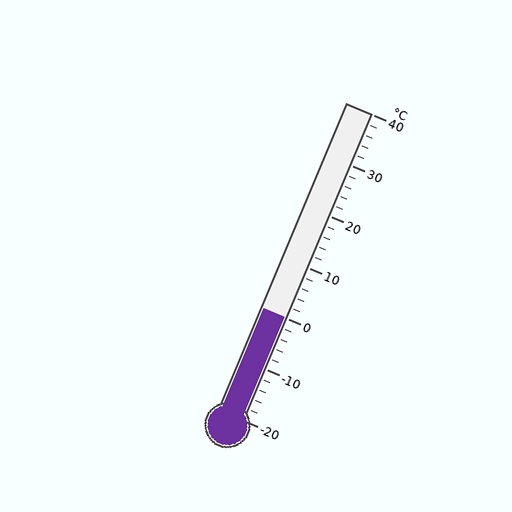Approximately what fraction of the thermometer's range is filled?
The thermometer is filled to approximately 35% of its range.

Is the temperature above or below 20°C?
The temperature is below 20°C.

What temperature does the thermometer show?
The thermometer shows approximately 0°C.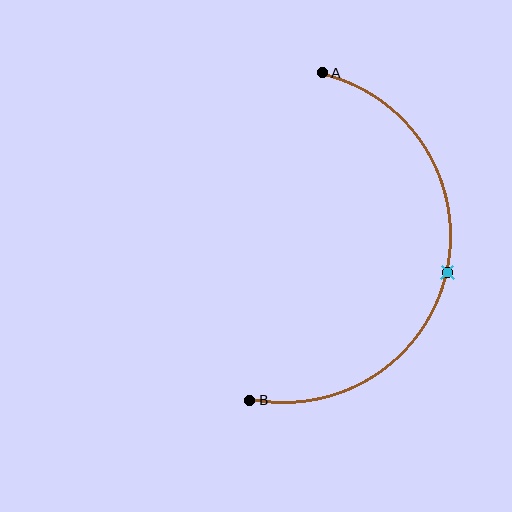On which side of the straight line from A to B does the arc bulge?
The arc bulges to the right of the straight line connecting A and B.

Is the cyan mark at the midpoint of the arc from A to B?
Yes. The cyan mark lies on the arc at equal arc-length from both A and B — it is the arc midpoint.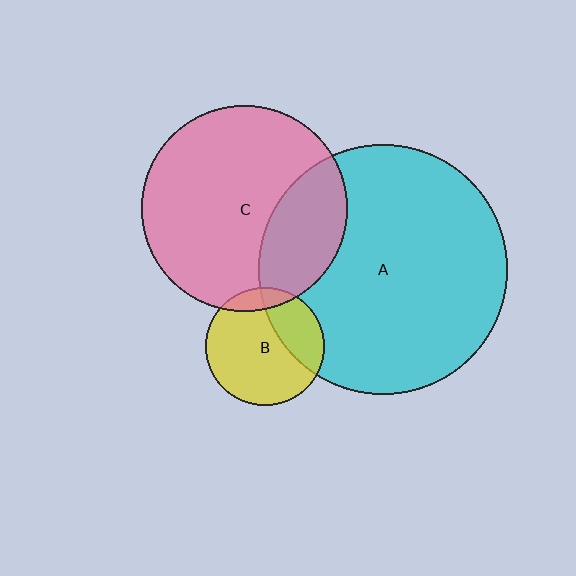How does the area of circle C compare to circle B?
Approximately 3.0 times.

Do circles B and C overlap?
Yes.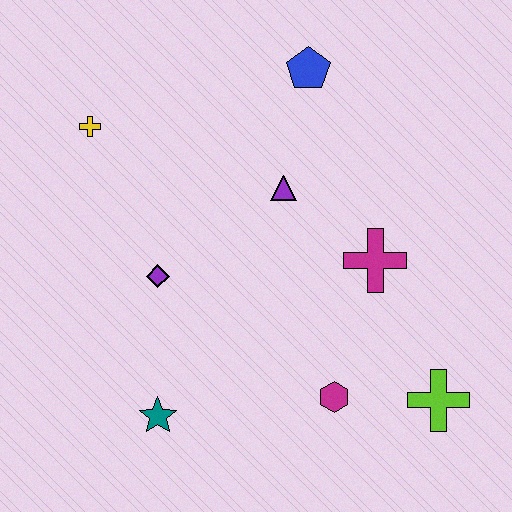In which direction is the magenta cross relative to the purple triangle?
The magenta cross is to the right of the purple triangle.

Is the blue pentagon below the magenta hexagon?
No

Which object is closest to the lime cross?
The magenta hexagon is closest to the lime cross.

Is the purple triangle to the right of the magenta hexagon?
No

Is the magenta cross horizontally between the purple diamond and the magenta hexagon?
No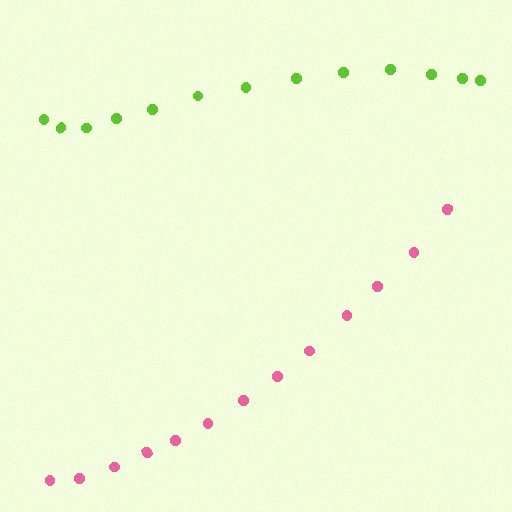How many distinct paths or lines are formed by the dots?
There are 2 distinct paths.